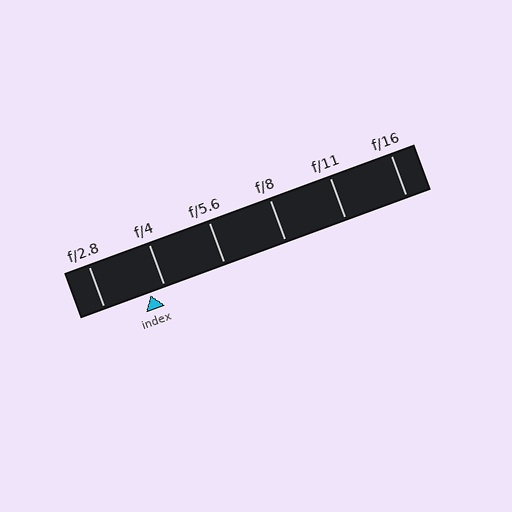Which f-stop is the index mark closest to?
The index mark is closest to f/4.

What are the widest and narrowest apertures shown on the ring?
The widest aperture shown is f/2.8 and the narrowest is f/16.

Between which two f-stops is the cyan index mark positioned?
The index mark is between f/2.8 and f/4.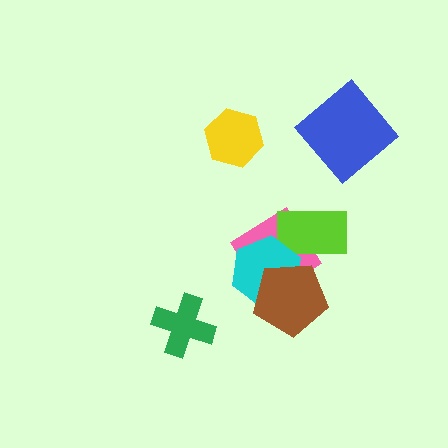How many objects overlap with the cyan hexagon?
3 objects overlap with the cyan hexagon.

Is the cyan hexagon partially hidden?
Yes, it is partially covered by another shape.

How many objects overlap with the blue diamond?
0 objects overlap with the blue diamond.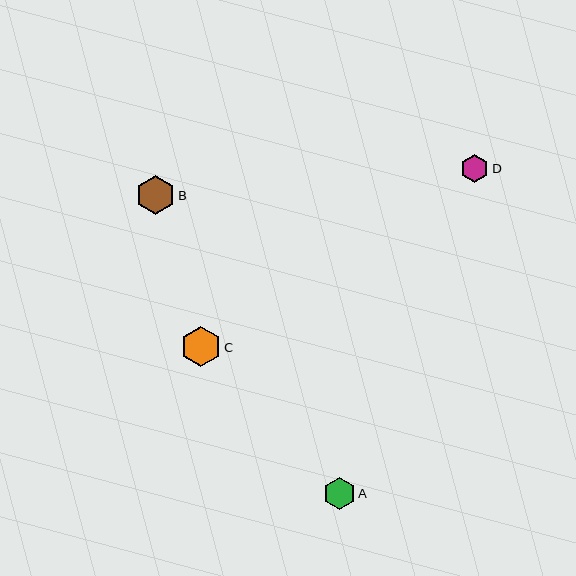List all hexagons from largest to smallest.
From largest to smallest: C, B, A, D.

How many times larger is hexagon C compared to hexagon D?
Hexagon C is approximately 1.4 times the size of hexagon D.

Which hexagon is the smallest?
Hexagon D is the smallest with a size of approximately 28 pixels.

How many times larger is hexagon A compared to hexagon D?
Hexagon A is approximately 1.2 times the size of hexagon D.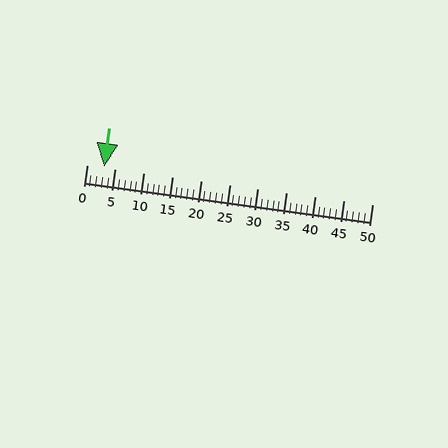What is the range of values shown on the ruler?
The ruler shows values from 0 to 50.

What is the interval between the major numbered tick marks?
The major tick marks are spaced 5 units apart.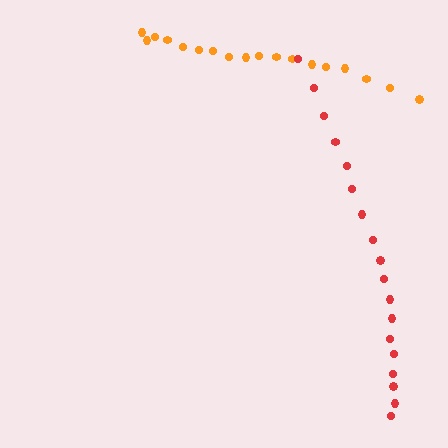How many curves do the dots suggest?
There are 2 distinct paths.